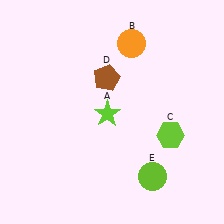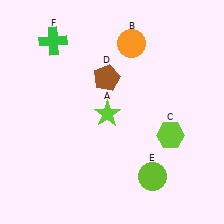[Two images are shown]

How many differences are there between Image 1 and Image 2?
There is 1 difference between the two images.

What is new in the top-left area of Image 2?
A green cross (F) was added in the top-left area of Image 2.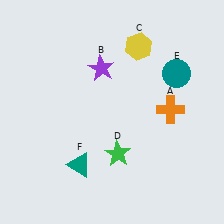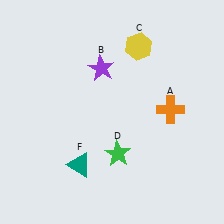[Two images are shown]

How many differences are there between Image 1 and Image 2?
There is 1 difference between the two images.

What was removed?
The teal circle (E) was removed in Image 2.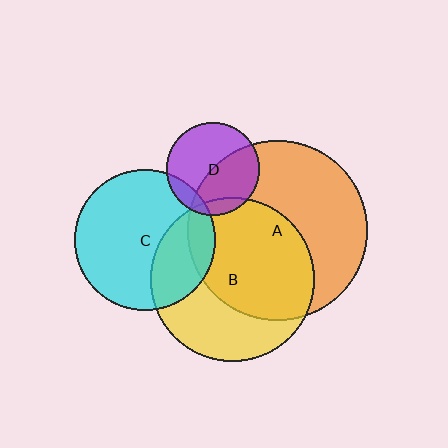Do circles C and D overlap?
Yes.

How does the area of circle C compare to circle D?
Approximately 2.3 times.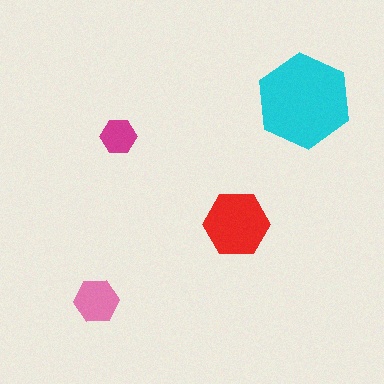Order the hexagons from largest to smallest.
the cyan one, the red one, the pink one, the magenta one.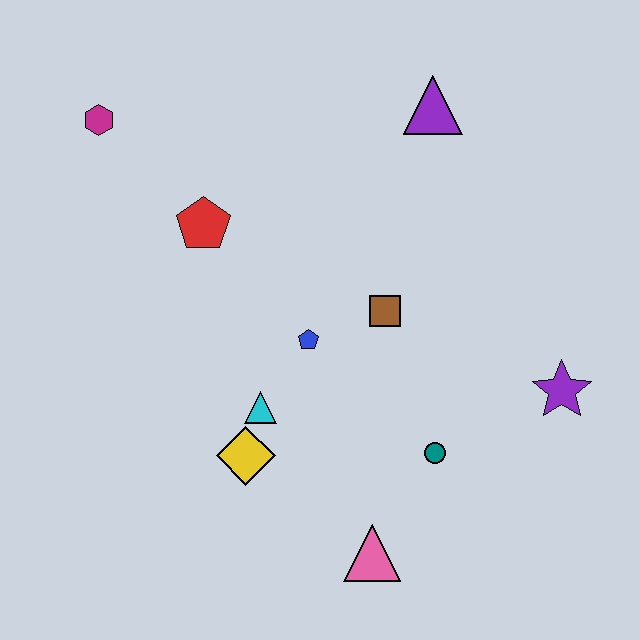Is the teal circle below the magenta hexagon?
Yes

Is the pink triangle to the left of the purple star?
Yes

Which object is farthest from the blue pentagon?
The magenta hexagon is farthest from the blue pentagon.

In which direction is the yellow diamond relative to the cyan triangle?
The yellow diamond is below the cyan triangle.